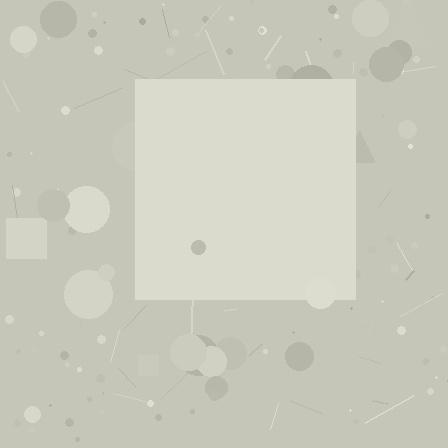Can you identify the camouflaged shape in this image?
The camouflaged shape is a square.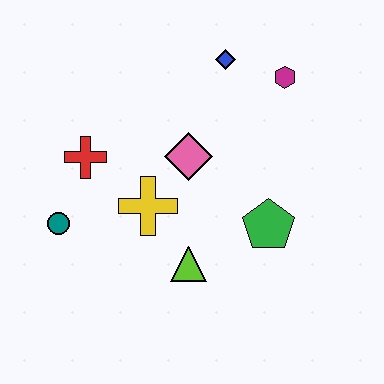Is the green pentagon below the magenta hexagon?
Yes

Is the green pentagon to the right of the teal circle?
Yes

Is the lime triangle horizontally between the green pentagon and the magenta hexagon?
No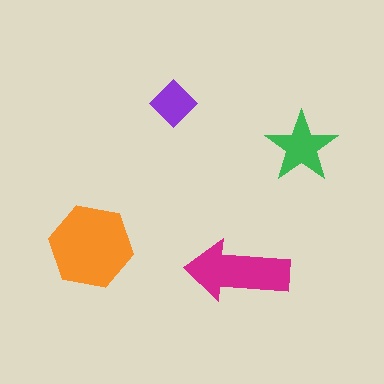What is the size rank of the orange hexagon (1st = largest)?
1st.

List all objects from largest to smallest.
The orange hexagon, the magenta arrow, the green star, the purple diamond.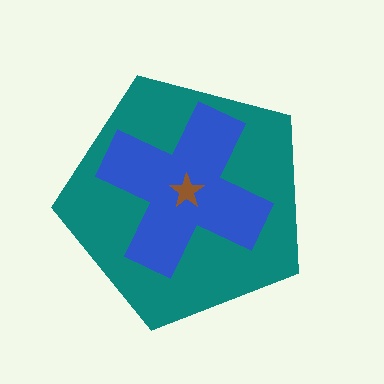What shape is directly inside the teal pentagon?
The blue cross.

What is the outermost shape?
The teal pentagon.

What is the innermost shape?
The brown star.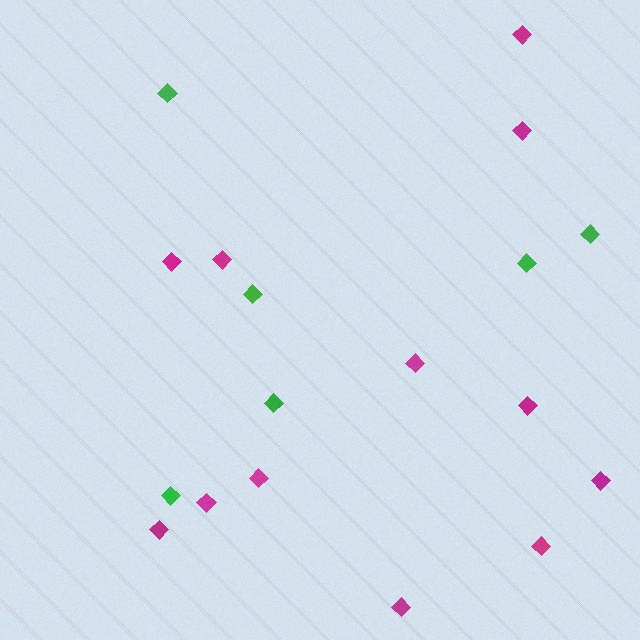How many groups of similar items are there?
There are 2 groups: one group of green diamonds (6) and one group of magenta diamonds (12).